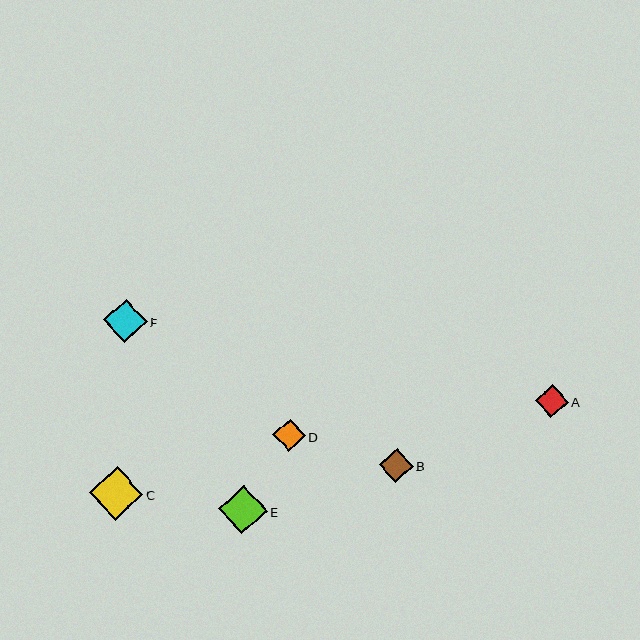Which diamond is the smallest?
Diamond D is the smallest with a size of approximately 32 pixels.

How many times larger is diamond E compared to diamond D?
Diamond E is approximately 1.5 times the size of diamond D.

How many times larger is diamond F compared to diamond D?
Diamond F is approximately 1.4 times the size of diamond D.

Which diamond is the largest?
Diamond C is the largest with a size of approximately 54 pixels.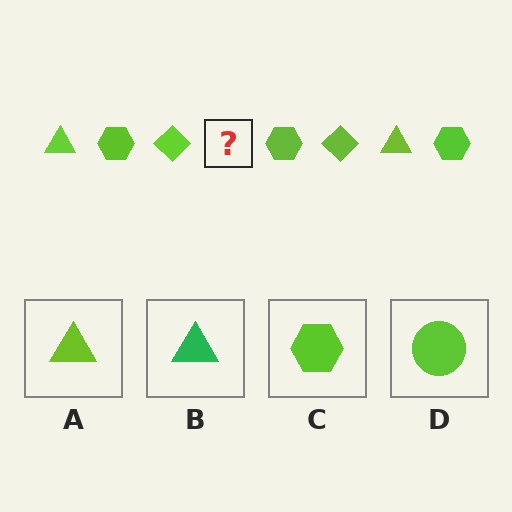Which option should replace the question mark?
Option A.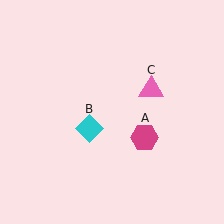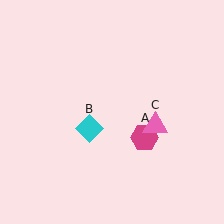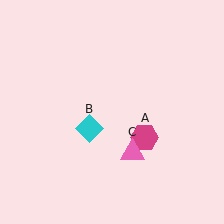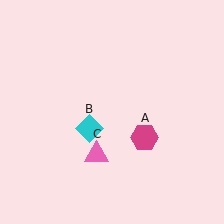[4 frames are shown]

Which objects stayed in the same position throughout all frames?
Magenta hexagon (object A) and cyan diamond (object B) remained stationary.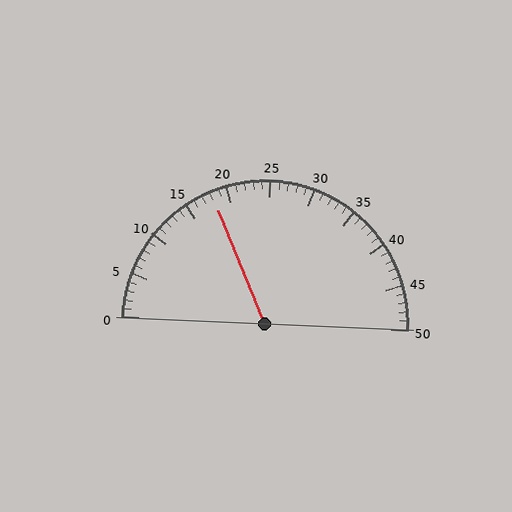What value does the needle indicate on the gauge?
The needle indicates approximately 18.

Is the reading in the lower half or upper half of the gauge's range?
The reading is in the lower half of the range (0 to 50).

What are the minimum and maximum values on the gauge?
The gauge ranges from 0 to 50.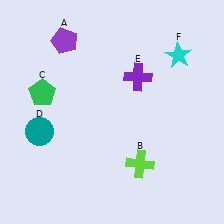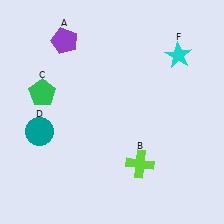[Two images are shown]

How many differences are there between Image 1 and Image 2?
There is 1 difference between the two images.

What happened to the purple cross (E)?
The purple cross (E) was removed in Image 2. It was in the top-right area of Image 1.